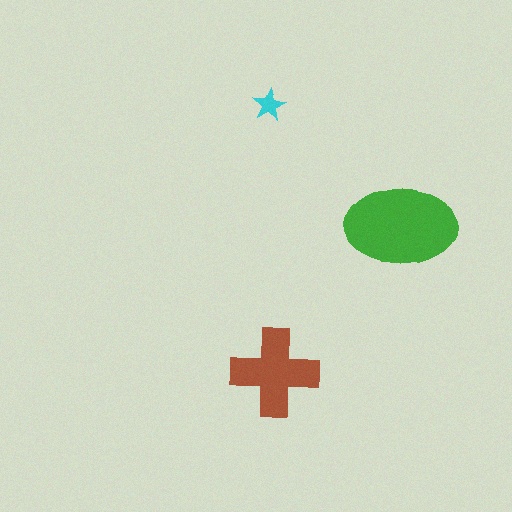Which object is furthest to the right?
The green ellipse is rightmost.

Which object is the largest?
The green ellipse.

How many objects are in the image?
There are 3 objects in the image.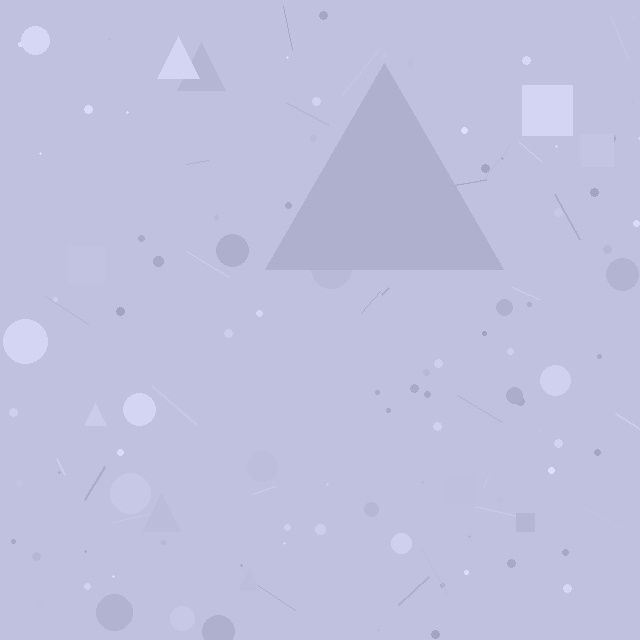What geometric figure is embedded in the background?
A triangle is embedded in the background.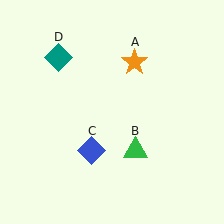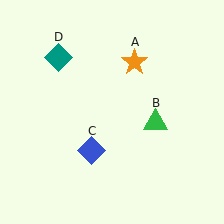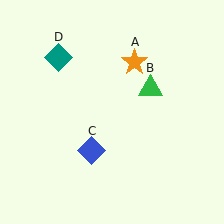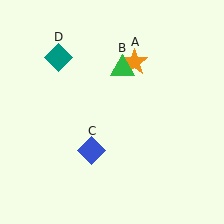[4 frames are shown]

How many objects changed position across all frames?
1 object changed position: green triangle (object B).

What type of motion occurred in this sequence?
The green triangle (object B) rotated counterclockwise around the center of the scene.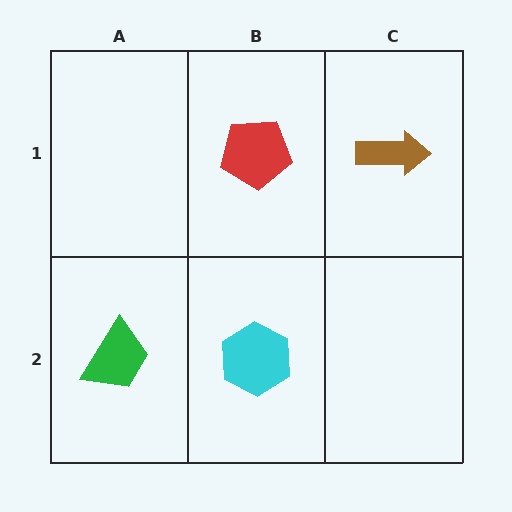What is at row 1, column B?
A red pentagon.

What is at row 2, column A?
A green trapezoid.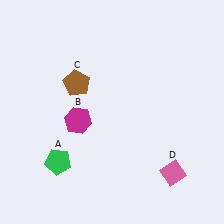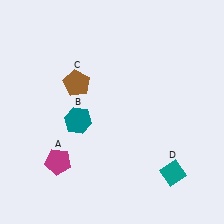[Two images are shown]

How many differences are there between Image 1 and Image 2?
There are 3 differences between the two images.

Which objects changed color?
A changed from green to magenta. B changed from magenta to teal. D changed from pink to teal.